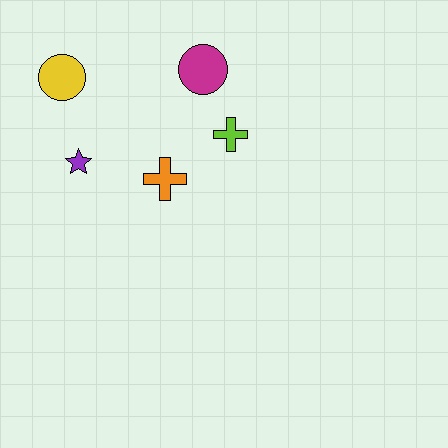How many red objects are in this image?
There are no red objects.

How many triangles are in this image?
There are no triangles.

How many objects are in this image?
There are 5 objects.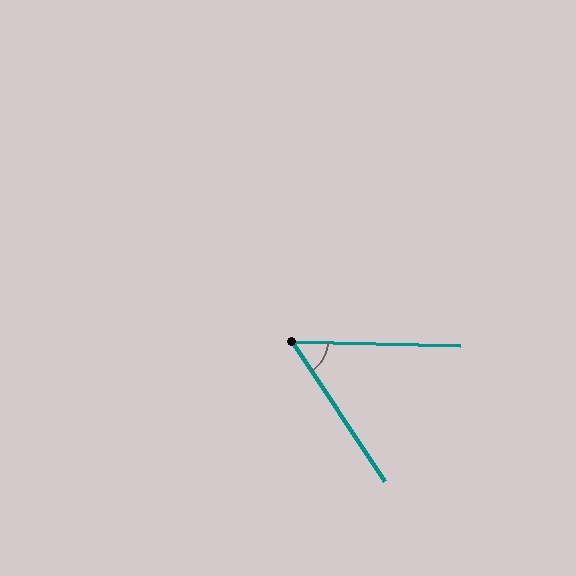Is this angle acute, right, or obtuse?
It is acute.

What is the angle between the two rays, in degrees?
Approximately 55 degrees.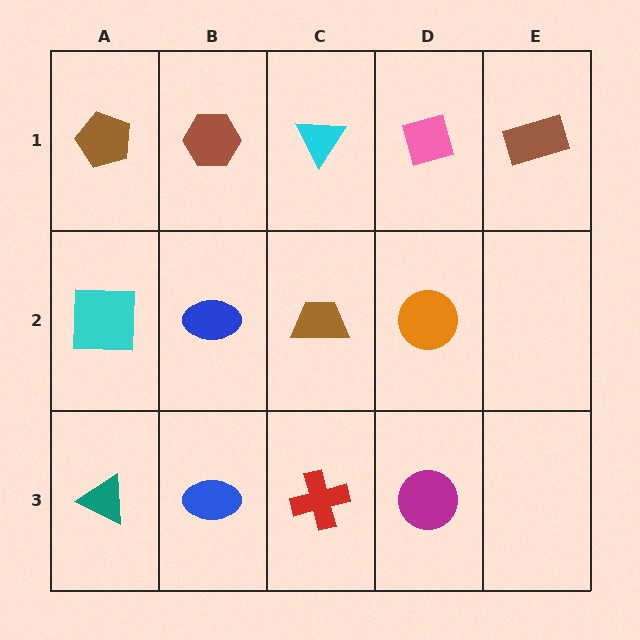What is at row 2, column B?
A blue ellipse.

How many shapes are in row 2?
4 shapes.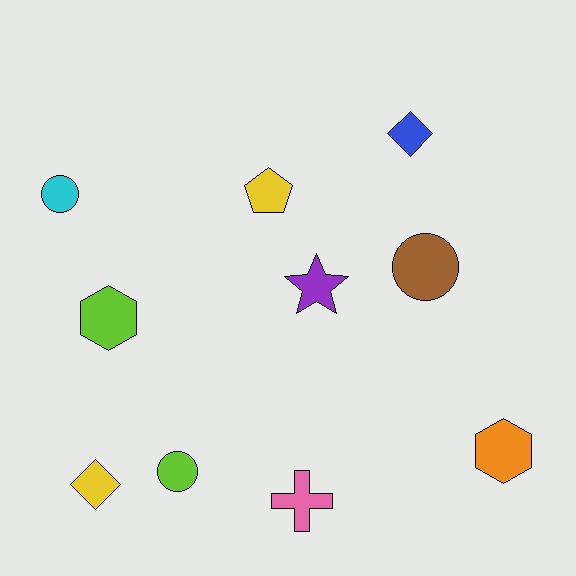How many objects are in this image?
There are 10 objects.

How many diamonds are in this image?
There are 2 diamonds.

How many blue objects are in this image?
There is 1 blue object.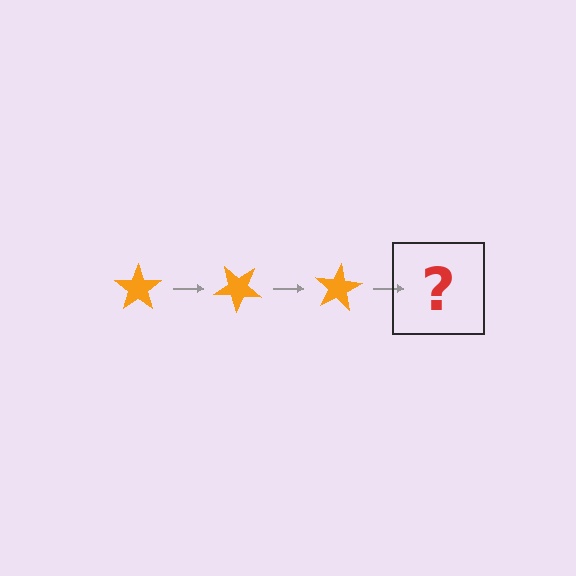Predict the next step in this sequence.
The next step is an orange star rotated 120 degrees.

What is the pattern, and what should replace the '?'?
The pattern is that the star rotates 40 degrees each step. The '?' should be an orange star rotated 120 degrees.